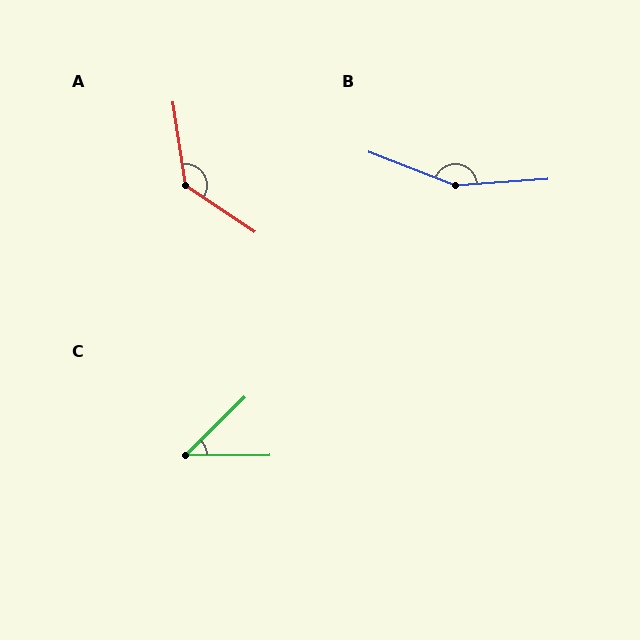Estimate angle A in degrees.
Approximately 132 degrees.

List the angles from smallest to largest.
C (44°), A (132°), B (155°).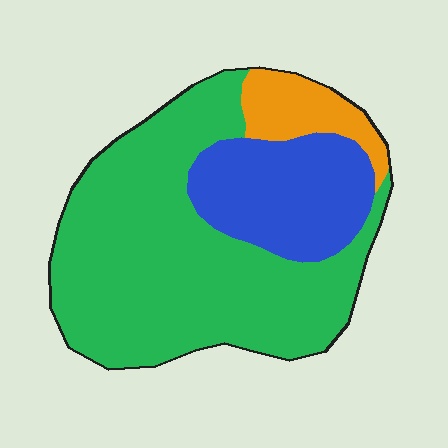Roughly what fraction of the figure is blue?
Blue takes up about one quarter (1/4) of the figure.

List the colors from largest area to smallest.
From largest to smallest: green, blue, orange.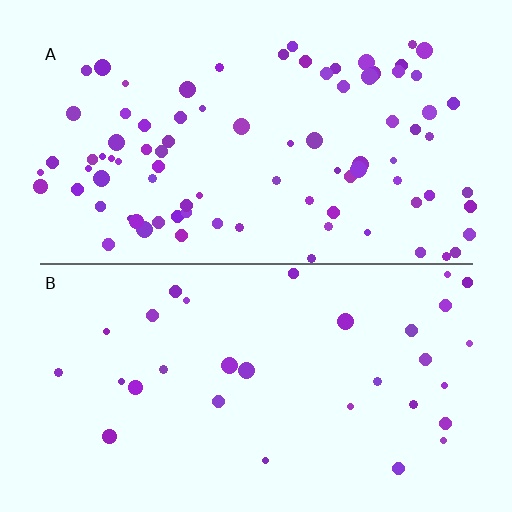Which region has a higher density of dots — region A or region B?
A (the top).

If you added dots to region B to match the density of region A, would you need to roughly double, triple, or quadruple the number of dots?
Approximately triple.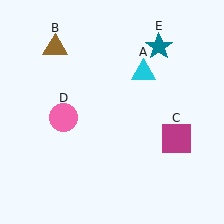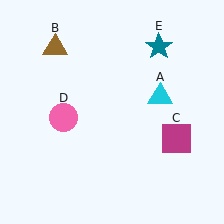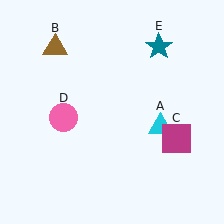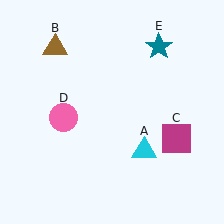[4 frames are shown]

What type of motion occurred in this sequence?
The cyan triangle (object A) rotated clockwise around the center of the scene.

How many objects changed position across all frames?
1 object changed position: cyan triangle (object A).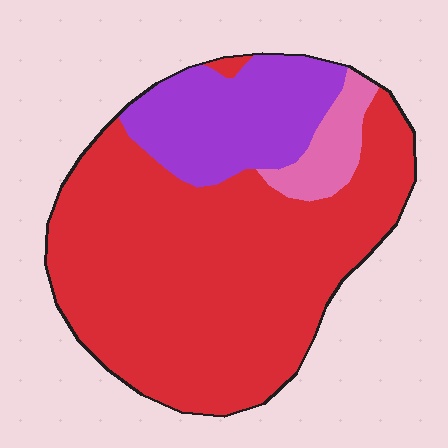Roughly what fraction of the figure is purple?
Purple covers around 20% of the figure.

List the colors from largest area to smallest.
From largest to smallest: red, purple, pink.